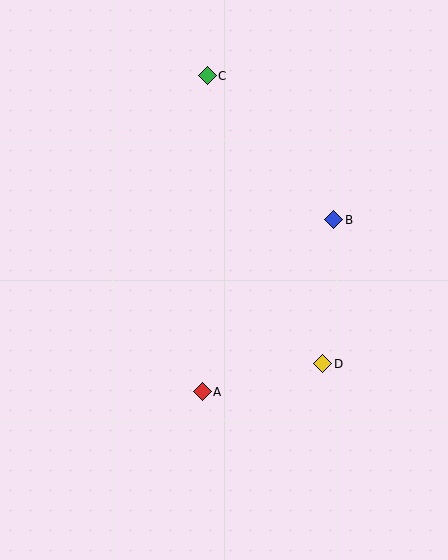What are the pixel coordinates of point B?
Point B is at (334, 220).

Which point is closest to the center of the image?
Point A at (202, 392) is closest to the center.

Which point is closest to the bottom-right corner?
Point D is closest to the bottom-right corner.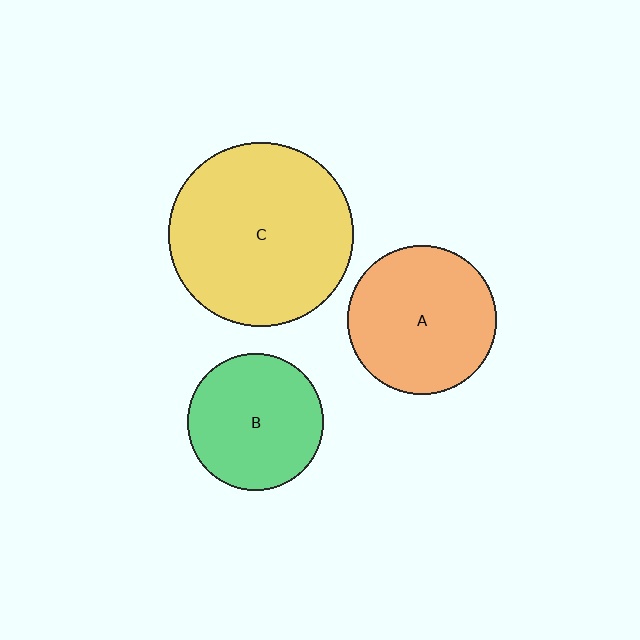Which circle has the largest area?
Circle C (yellow).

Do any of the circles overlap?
No, none of the circles overlap.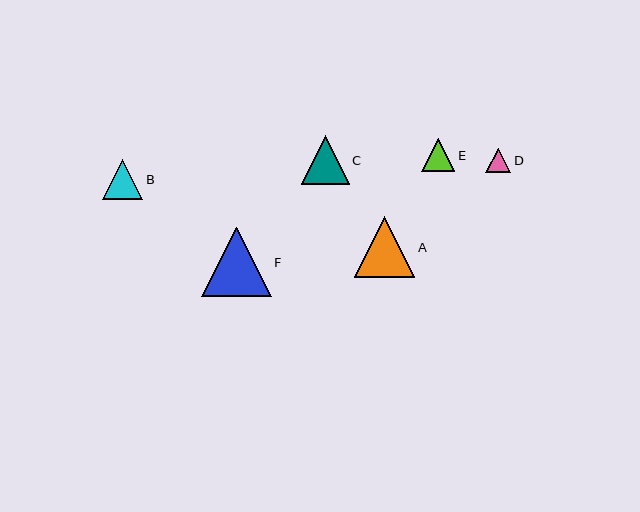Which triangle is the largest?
Triangle F is the largest with a size of approximately 69 pixels.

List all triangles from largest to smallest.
From largest to smallest: F, A, C, B, E, D.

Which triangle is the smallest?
Triangle D is the smallest with a size of approximately 25 pixels.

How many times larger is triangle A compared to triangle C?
Triangle A is approximately 1.3 times the size of triangle C.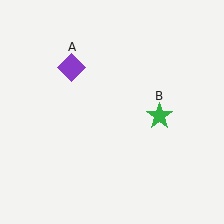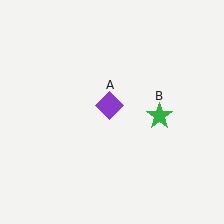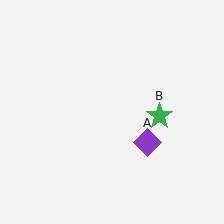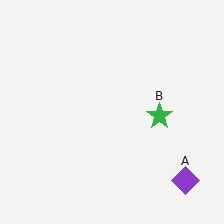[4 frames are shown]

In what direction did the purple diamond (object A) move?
The purple diamond (object A) moved down and to the right.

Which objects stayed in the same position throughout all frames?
Green star (object B) remained stationary.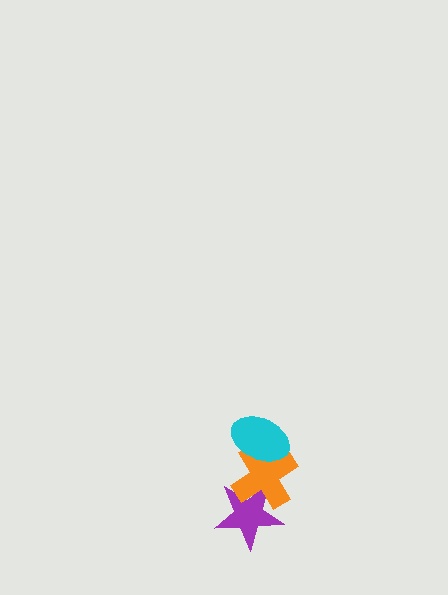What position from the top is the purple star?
The purple star is 3rd from the top.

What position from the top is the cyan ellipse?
The cyan ellipse is 1st from the top.